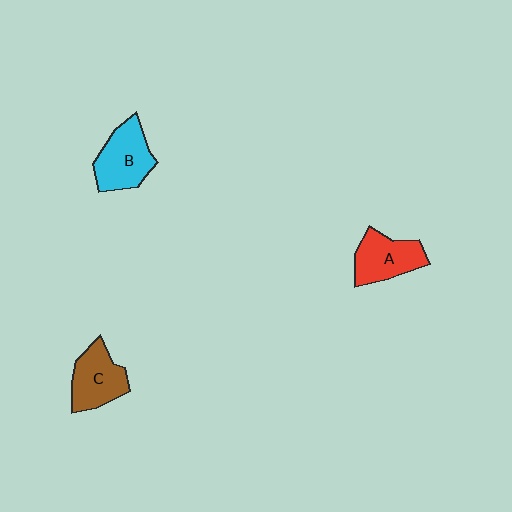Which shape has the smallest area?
Shape A (red).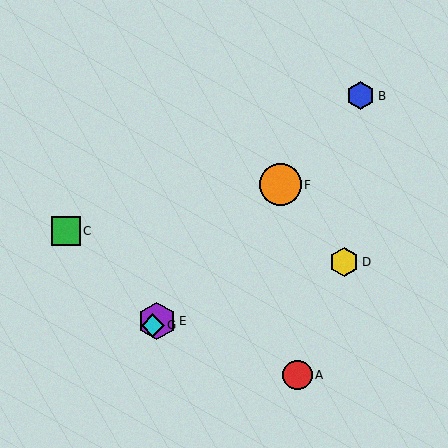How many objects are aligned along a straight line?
4 objects (B, E, F, G) are aligned along a straight line.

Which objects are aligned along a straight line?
Objects B, E, F, G are aligned along a straight line.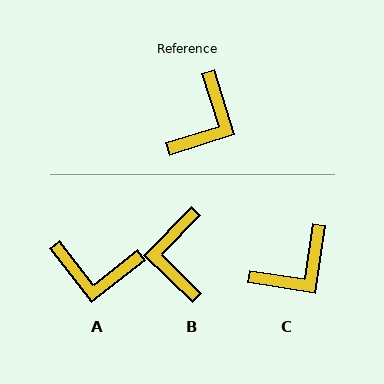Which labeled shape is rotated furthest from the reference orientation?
B, about 152 degrees away.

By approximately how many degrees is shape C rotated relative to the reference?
Approximately 26 degrees clockwise.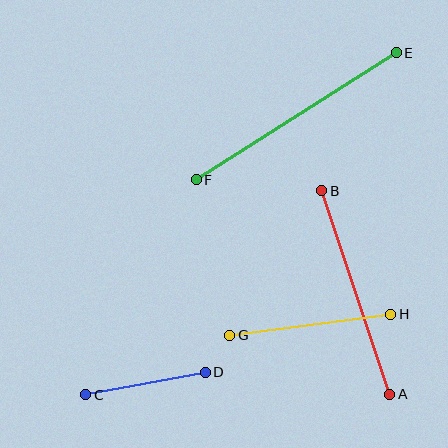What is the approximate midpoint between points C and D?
The midpoint is at approximately (145, 383) pixels.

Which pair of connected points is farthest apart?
Points E and F are farthest apart.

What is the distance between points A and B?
The distance is approximately 215 pixels.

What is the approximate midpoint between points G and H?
The midpoint is at approximately (310, 325) pixels.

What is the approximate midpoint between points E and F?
The midpoint is at approximately (296, 116) pixels.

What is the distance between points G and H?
The distance is approximately 162 pixels.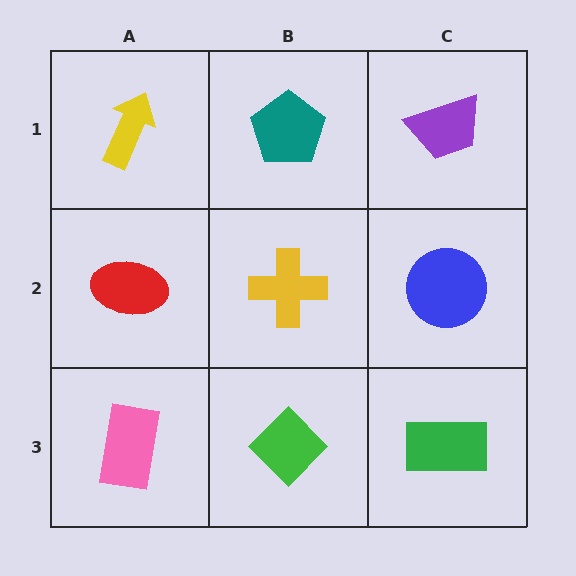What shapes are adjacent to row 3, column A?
A red ellipse (row 2, column A), a green diamond (row 3, column B).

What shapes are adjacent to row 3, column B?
A yellow cross (row 2, column B), a pink rectangle (row 3, column A), a green rectangle (row 3, column C).